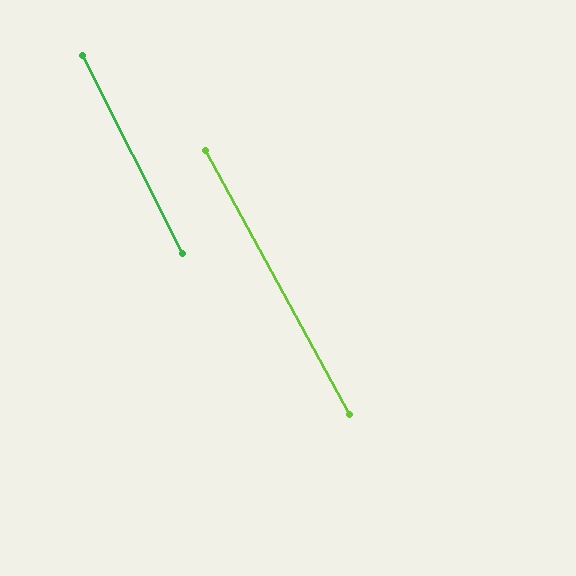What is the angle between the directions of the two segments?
Approximately 2 degrees.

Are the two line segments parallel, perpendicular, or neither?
Parallel — their directions differ by only 1.6°.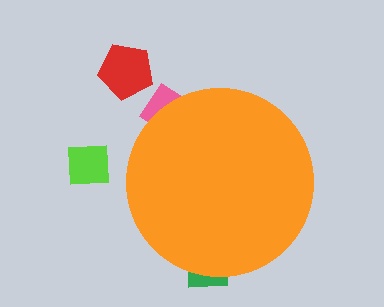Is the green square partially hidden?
Yes, the green square is partially hidden behind the orange circle.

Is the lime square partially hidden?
No, the lime square is fully visible.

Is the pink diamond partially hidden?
Yes, the pink diamond is partially hidden behind the orange circle.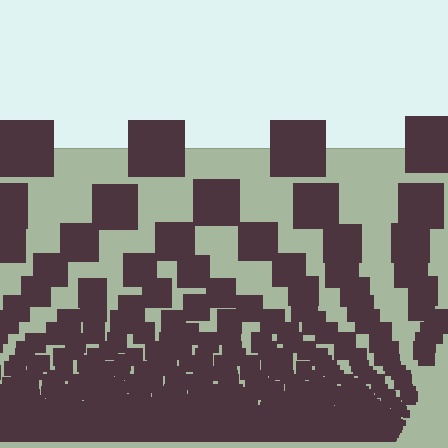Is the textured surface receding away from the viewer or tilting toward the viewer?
The surface appears to tilt toward the viewer. Texture elements get larger and sparser toward the top.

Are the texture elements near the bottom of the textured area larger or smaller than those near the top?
Smaller. The gradient is inverted — elements near the bottom are smaller and denser.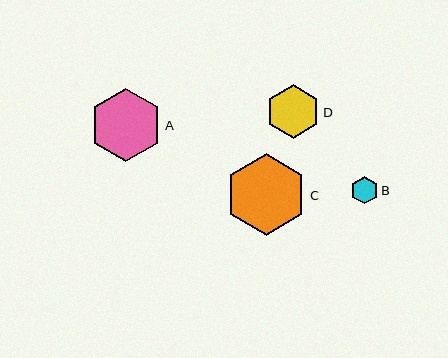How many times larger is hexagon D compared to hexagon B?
Hexagon D is approximately 2.0 times the size of hexagon B.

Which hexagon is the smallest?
Hexagon B is the smallest with a size of approximately 27 pixels.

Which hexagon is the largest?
Hexagon C is the largest with a size of approximately 81 pixels.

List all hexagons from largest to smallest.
From largest to smallest: C, A, D, B.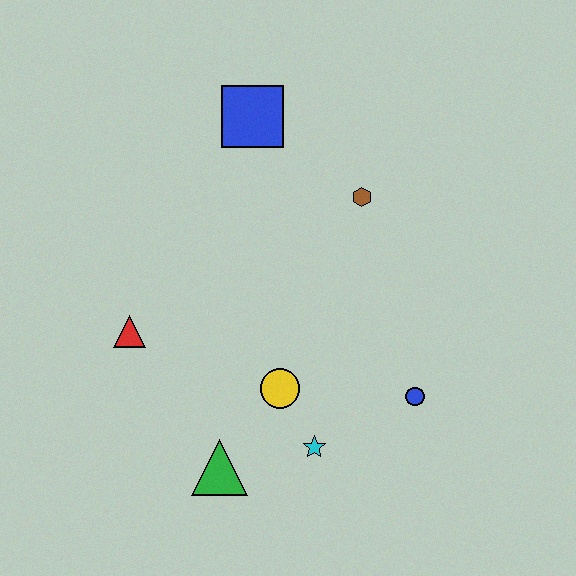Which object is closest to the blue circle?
The cyan star is closest to the blue circle.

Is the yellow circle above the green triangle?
Yes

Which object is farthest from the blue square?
The green triangle is farthest from the blue square.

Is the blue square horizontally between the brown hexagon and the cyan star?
No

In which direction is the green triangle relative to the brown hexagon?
The green triangle is below the brown hexagon.